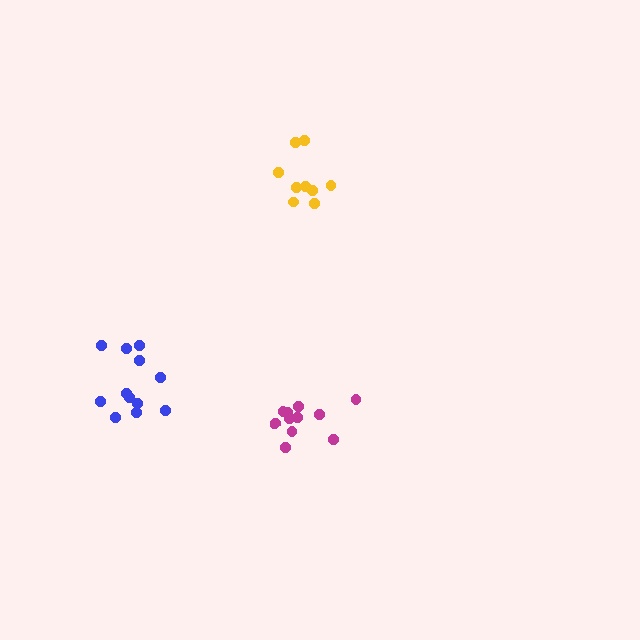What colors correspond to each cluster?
The clusters are colored: blue, magenta, yellow.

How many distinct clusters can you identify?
There are 3 distinct clusters.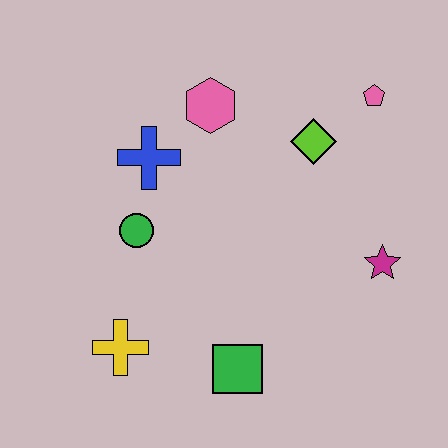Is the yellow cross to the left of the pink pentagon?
Yes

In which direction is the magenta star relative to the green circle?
The magenta star is to the right of the green circle.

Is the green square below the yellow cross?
Yes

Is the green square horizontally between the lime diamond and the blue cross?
Yes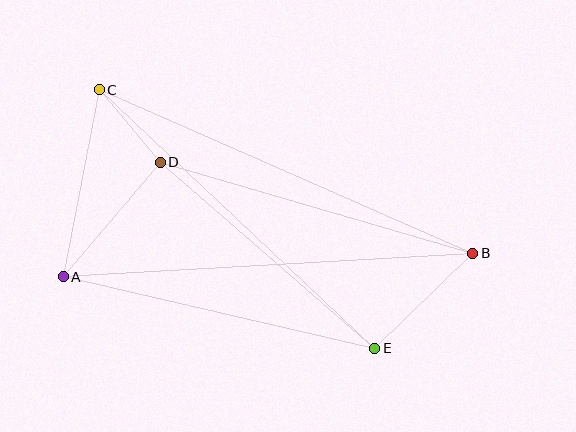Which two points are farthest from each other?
Points A and B are farthest from each other.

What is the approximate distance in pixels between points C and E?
The distance between C and E is approximately 378 pixels.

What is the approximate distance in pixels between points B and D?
The distance between B and D is approximately 326 pixels.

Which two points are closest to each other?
Points C and D are closest to each other.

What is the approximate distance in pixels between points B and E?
The distance between B and E is approximately 137 pixels.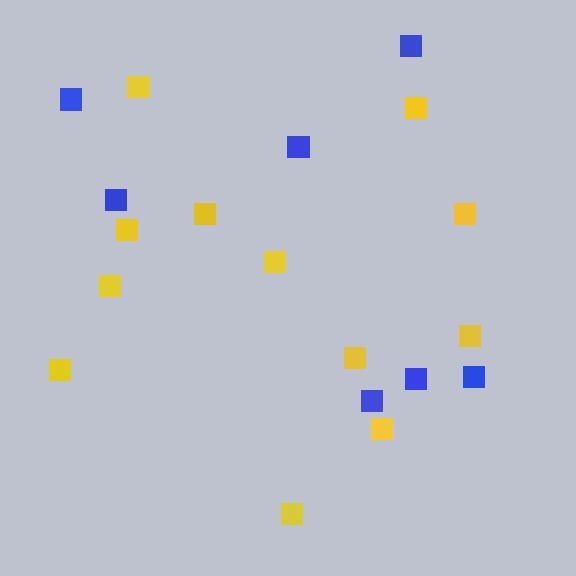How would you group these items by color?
There are 2 groups: one group of blue squares (7) and one group of yellow squares (12).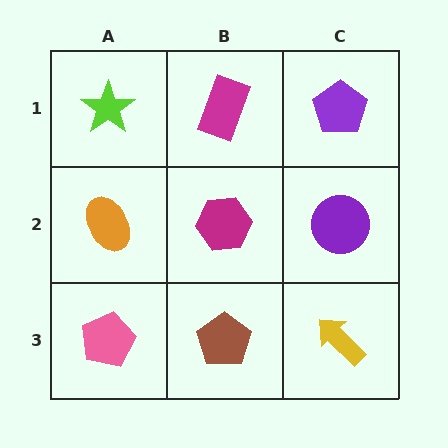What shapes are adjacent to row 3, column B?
A magenta hexagon (row 2, column B), a pink pentagon (row 3, column A), a yellow arrow (row 3, column C).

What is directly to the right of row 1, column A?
A magenta rectangle.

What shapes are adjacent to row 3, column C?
A purple circle (row 2, column C), a brown pentagon (row 3, column B).